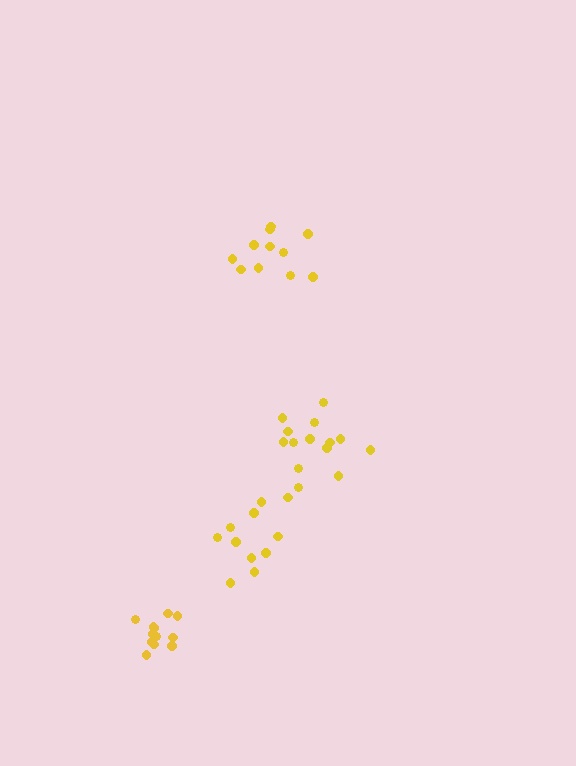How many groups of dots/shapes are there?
There are 4 groups.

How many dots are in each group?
Group 1: 10 dots, Group 2: 15 dots, Group 3: 11 dots, Group 4: 12 dots (48 total).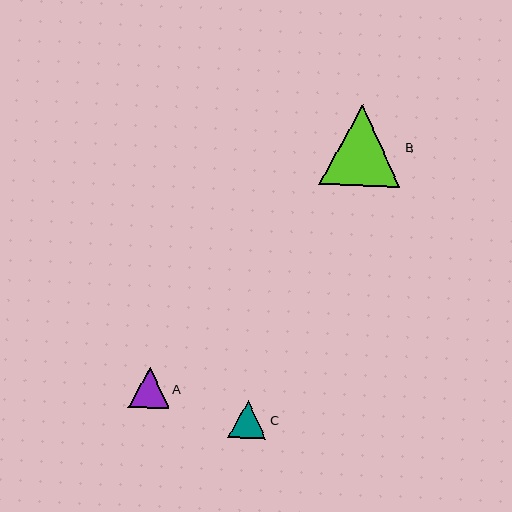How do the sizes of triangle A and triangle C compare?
Triangle A and triangle C are approximately the same size.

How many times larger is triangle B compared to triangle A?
Triangle B is approximately 2.0 times the size of triangle A.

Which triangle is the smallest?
Triangle C is the smallest with a size of approximately 38 pixels.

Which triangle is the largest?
Triangle B is the largest with a size of approximately 81 pixels.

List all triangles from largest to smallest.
From largest to smallest: B, A, C.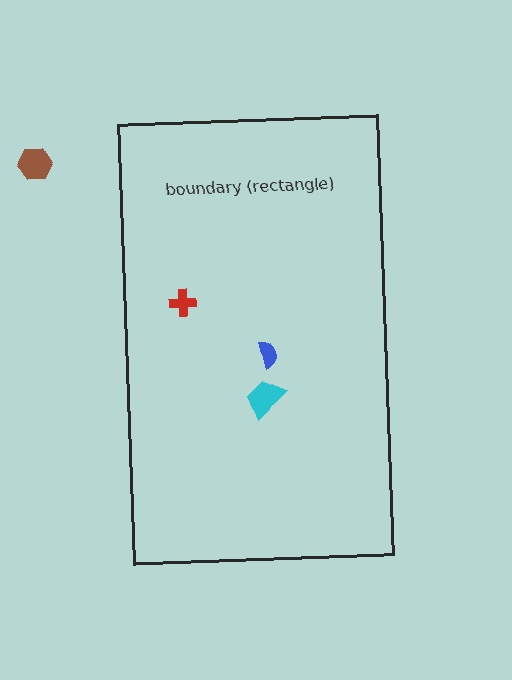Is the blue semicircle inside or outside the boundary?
Inside.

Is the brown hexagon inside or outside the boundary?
Outside.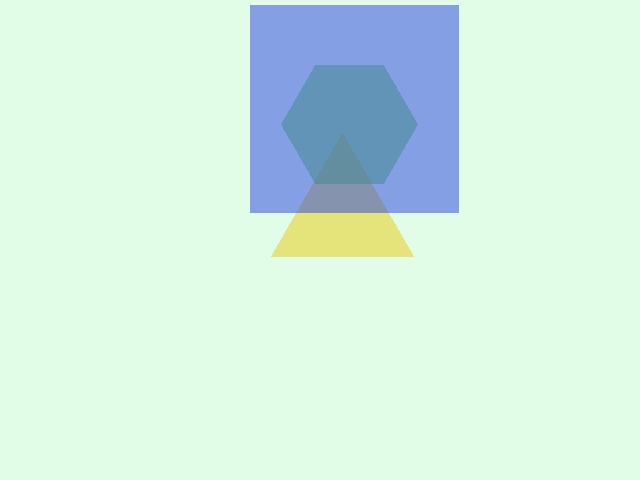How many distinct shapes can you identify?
There are 3 distinct shapes: a yellow triangle, a lime hexagon, a blue square.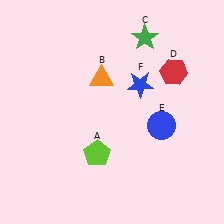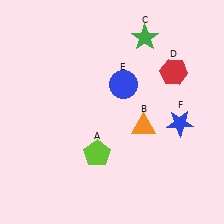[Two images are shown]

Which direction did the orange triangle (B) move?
The orange triangle (B) moved down.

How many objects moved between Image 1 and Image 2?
3 objects moved between the two images.